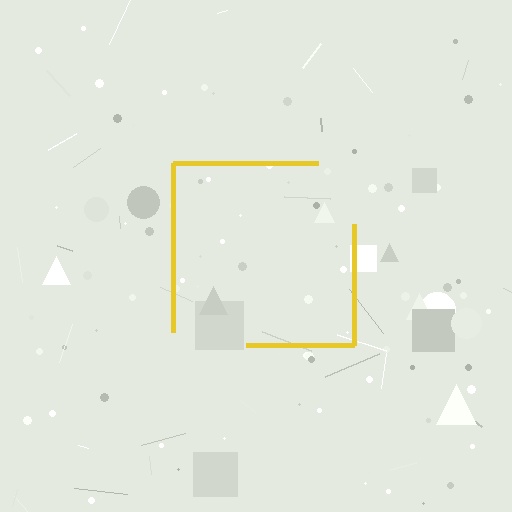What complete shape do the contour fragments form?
The contour fragments form a square.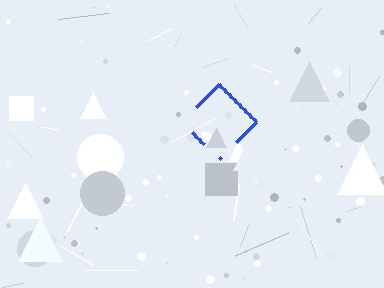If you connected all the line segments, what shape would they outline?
They would outline a diamond.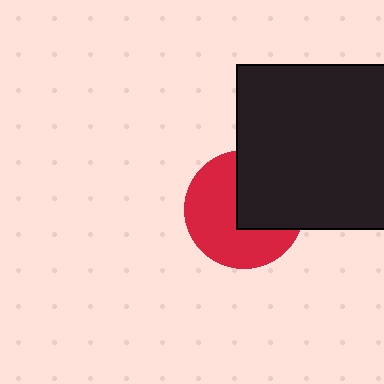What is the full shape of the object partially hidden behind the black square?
The partially hidden object is a red circle.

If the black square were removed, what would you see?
You would see the complete red circle.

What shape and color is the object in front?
The object in front is a black square.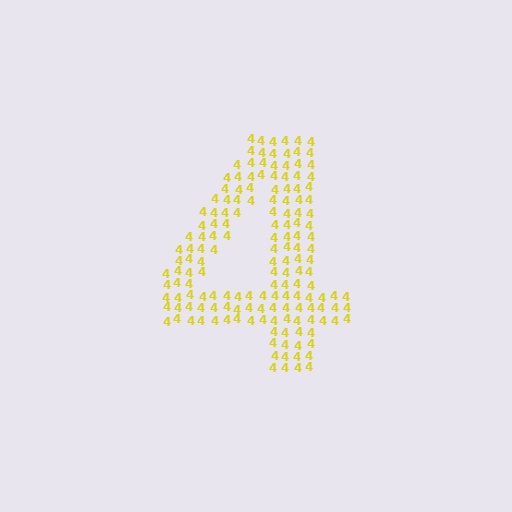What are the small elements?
The small elements are digit 4's.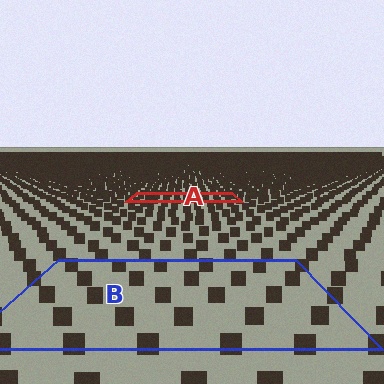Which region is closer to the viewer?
Region B is closer. The texture elements there are larger and more spread out.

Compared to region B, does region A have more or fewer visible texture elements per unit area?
Region A has more texture elements per unit area — they are packed more densely because it is farther away.